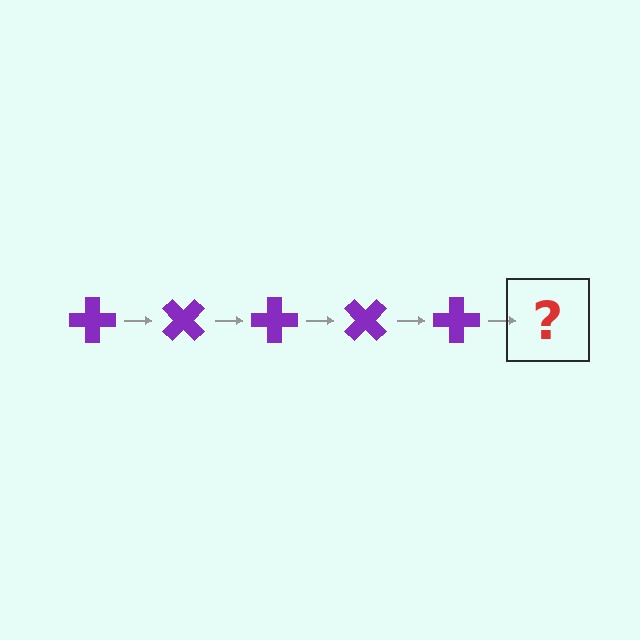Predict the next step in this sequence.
The next step is a purple cross rotated 225 degrees.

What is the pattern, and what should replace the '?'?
The pattern is that the cross rotates 45 degrees each step. The '?' should be a purple cross rotated 225 degrees.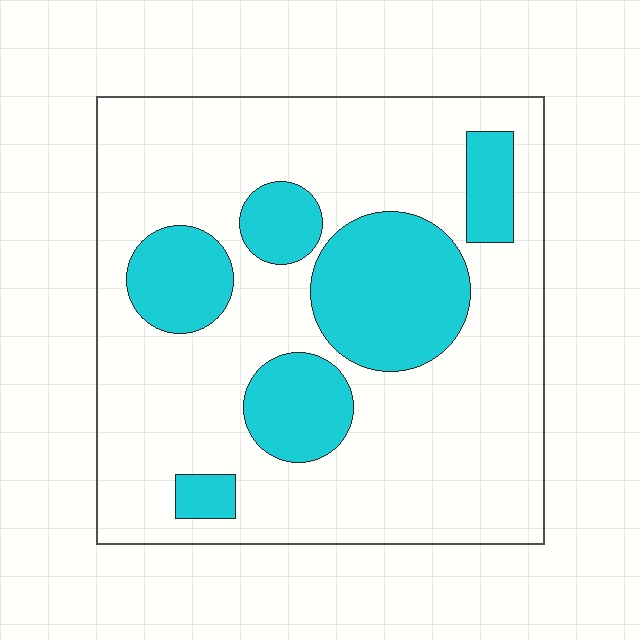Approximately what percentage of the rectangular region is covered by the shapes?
Approximately 25%.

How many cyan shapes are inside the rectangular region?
6.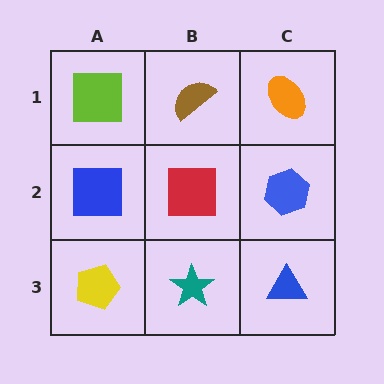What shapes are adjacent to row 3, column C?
A blue hexagon (row 2, column C), a teal star (row 3, column B).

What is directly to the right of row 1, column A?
A brown semicircle.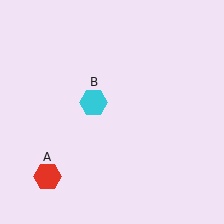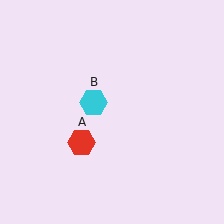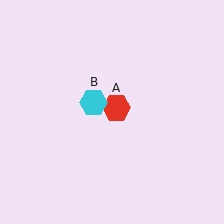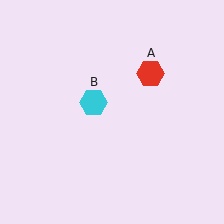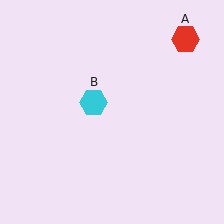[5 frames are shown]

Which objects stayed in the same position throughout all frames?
Cyan hexagon (object B) remained stationary.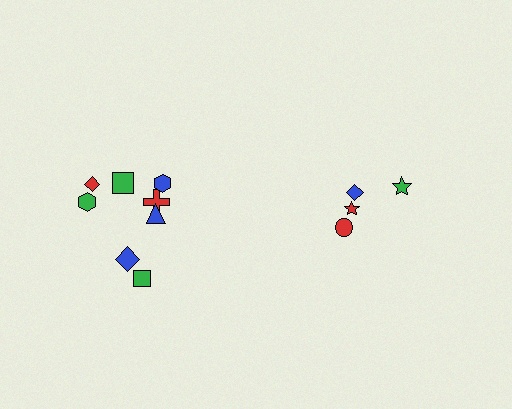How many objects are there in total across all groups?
There are 12 objects.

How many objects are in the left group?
There are 8 objects.